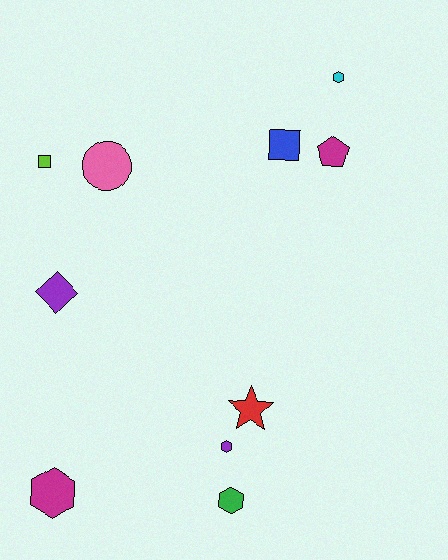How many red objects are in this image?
There is 1 red object.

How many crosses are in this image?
There are no crosses.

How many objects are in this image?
There are 10 objects.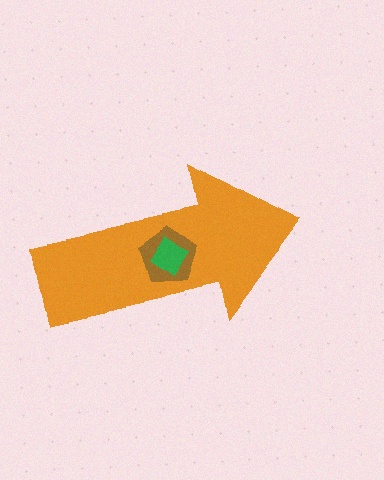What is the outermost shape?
The orange arrow.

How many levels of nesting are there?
3.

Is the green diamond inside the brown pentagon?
Yes.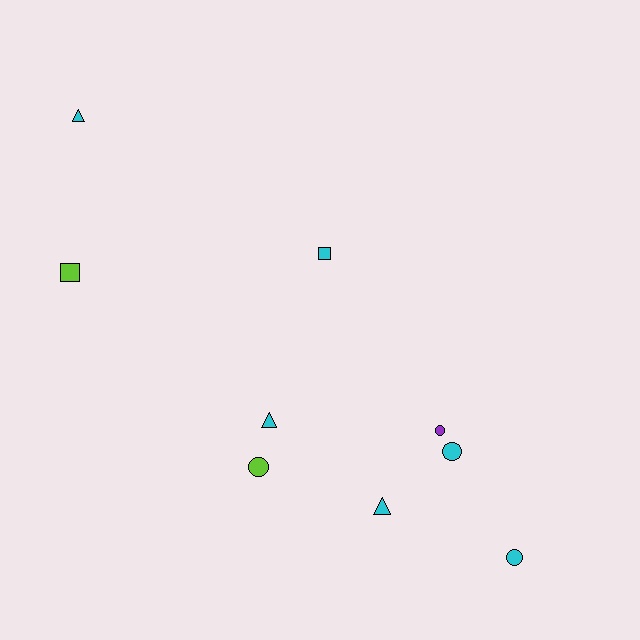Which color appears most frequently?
Cyan, with 6 objects.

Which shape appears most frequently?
Circle, with 4 objects.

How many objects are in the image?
There are 9 objects.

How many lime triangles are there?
There are no lime triangles.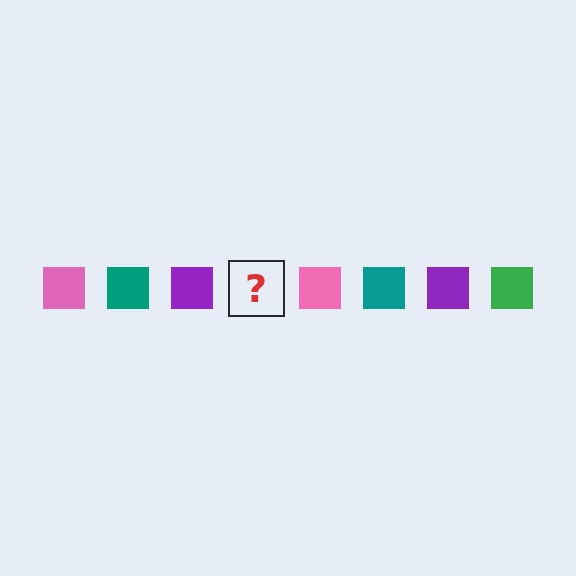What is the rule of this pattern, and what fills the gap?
The rule is that the pattern cycles through pink, teal, purple, green squares. The gap should be filled with a green square.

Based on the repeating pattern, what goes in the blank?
The blank should be a green square.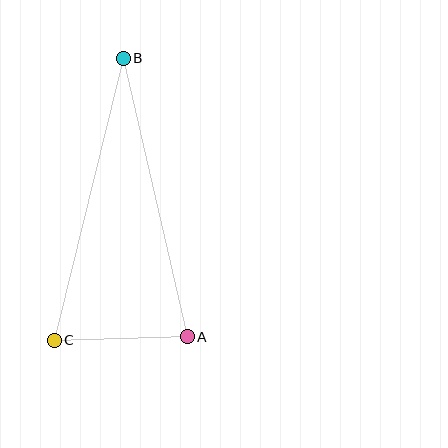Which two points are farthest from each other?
Points B and C are farthest from each other.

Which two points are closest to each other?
Points A and C are closest to each other.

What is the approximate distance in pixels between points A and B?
The distance between A and B is approximately 286 pixels.